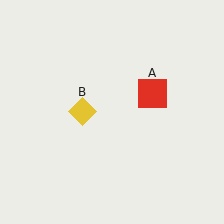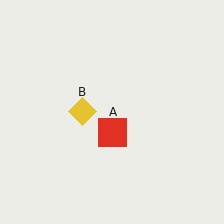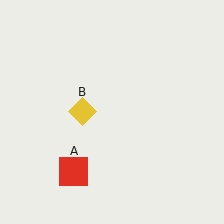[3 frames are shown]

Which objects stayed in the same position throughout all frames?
Yellow diamond (object B) remained stationary.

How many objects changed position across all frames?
1 object changed position: red square (object A).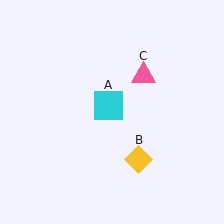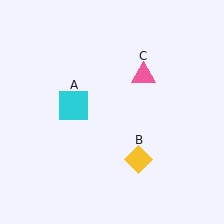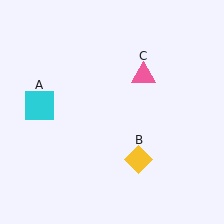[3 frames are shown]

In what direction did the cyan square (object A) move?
The cyan square (object A) moved left.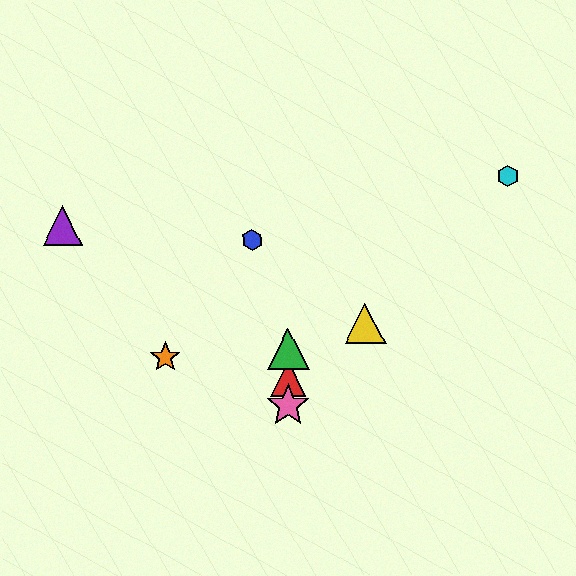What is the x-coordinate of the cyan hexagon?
The cyan hexagon is at x≈508.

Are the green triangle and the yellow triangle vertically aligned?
No, the green triangle is at x≈288 and the yellow triangle is at x≈365.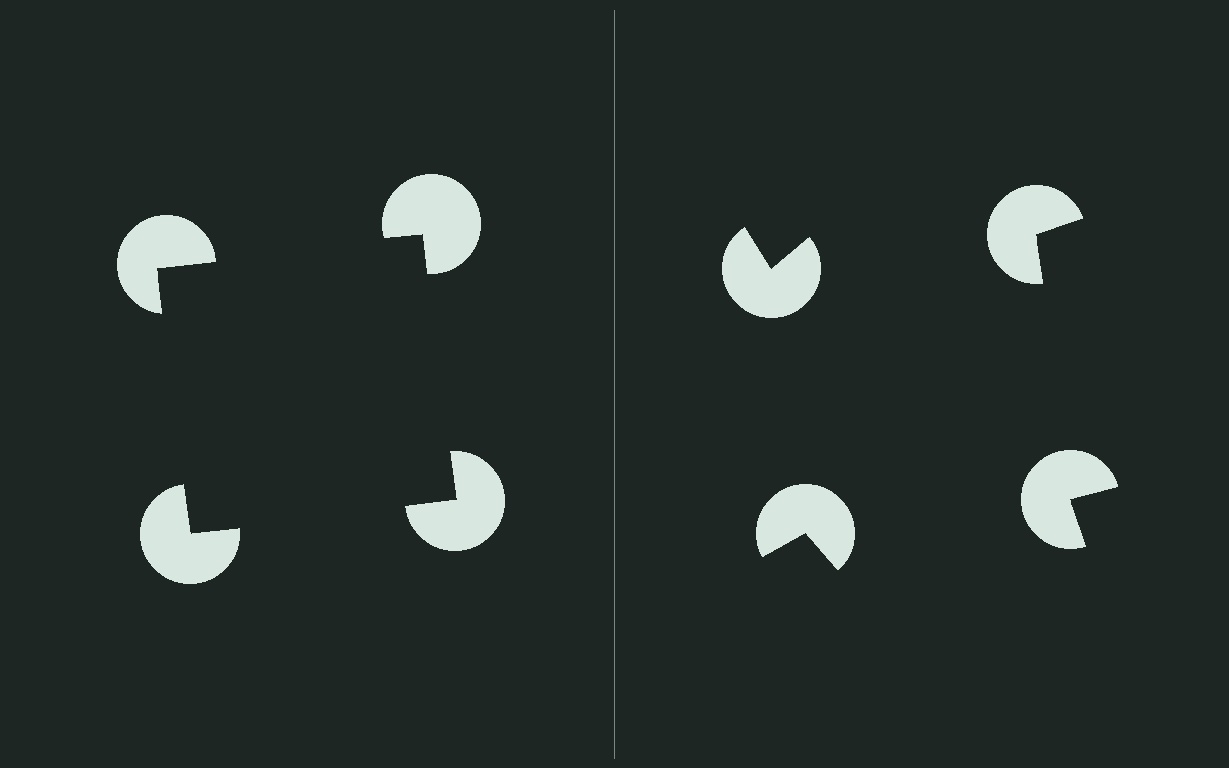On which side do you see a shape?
An illusory square appears on the left side. On the right side the wedge cuts are rotated, so no coherent shape forms.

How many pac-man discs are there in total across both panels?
8 — 4 on each side.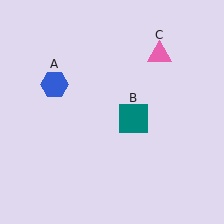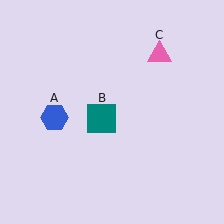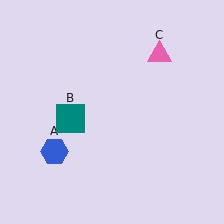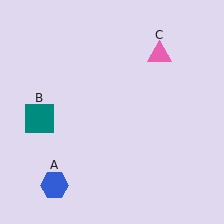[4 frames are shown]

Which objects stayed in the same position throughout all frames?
Pink triangle (object C) remained stationary.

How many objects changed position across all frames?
2 objects changed position: blue hexagon (object A), teal square (object B).